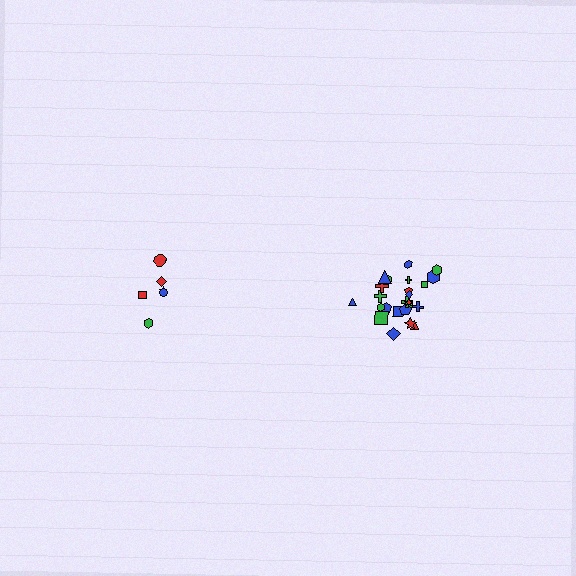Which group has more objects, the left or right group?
The right group.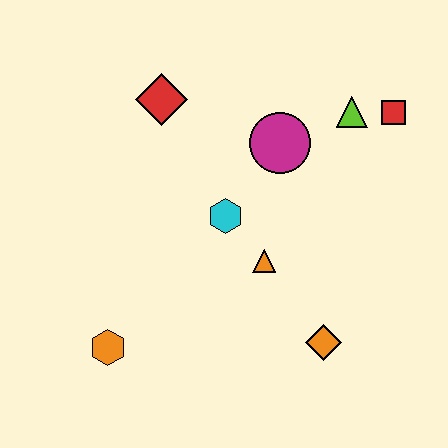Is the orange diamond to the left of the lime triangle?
Yes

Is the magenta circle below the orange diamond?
No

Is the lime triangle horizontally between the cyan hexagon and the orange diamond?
No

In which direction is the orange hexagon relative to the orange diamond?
The orange hexagon is to the left of the orange diamond.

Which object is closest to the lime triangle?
The red square is closest to the lime triangle.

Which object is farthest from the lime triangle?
The orange hexagon is farthest from the lime triangle.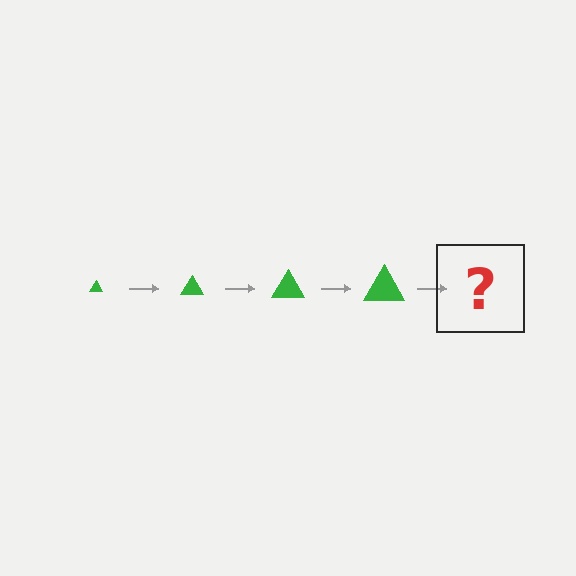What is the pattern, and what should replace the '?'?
The pattern is that the triangle gets progressively larger each step. The '?' should be a green triangle, larger than the previous one.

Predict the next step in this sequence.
The next step is a green triangle, larger than the previous one.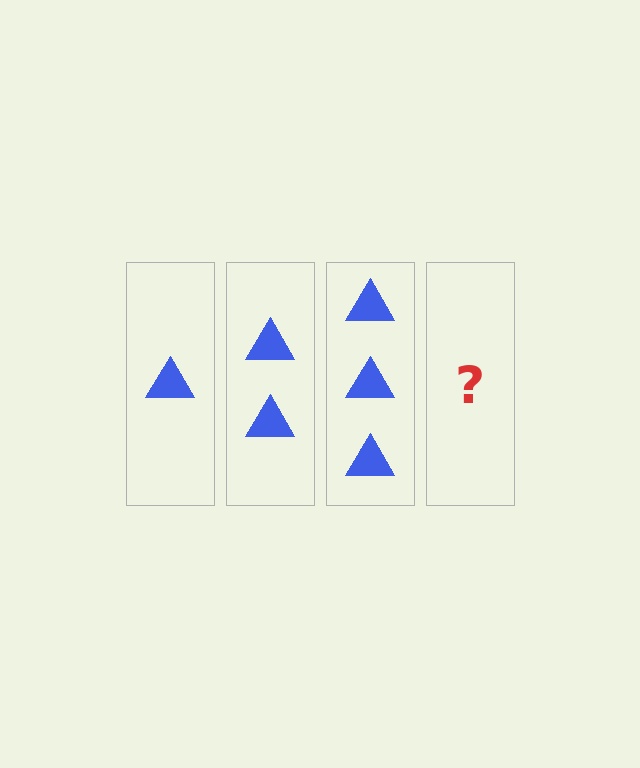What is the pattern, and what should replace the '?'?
The pattern is that each step adds one more triangle. The '?' should be 4 triangles.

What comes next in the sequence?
The next element should be 4 triangles.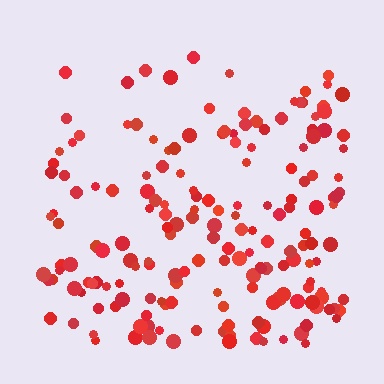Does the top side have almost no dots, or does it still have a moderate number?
Still a moderate number, just noticeably fewer than the bottom.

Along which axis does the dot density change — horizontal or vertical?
Vertical.